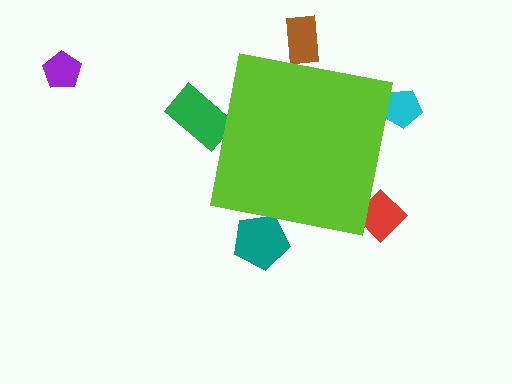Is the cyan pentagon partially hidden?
Yes, the cyan pentagon is partially hidden behind the lime square.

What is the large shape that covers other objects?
A lime square.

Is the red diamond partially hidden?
Yes, the red diamond is partially hidden behind the lime square.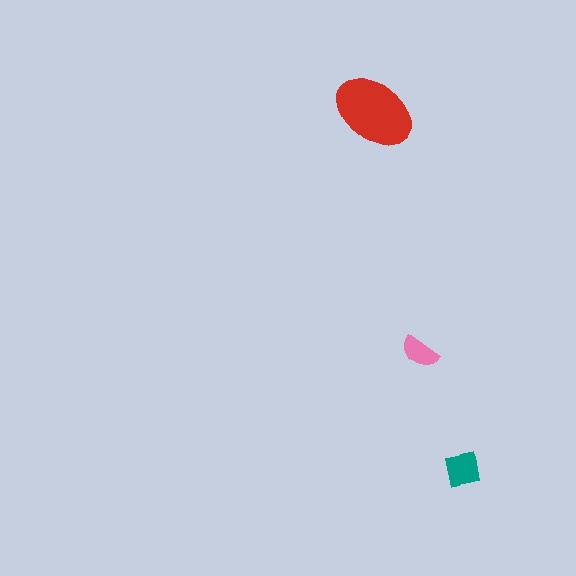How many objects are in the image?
There are 3 objects in the image.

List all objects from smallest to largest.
The pink semicircle, the teal square, the red ellipse.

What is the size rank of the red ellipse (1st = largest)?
1st.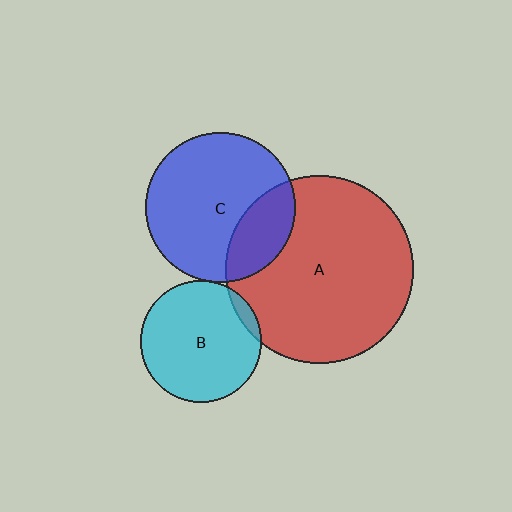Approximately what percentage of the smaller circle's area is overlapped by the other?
Approximately 5%.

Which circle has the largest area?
Circle A (red).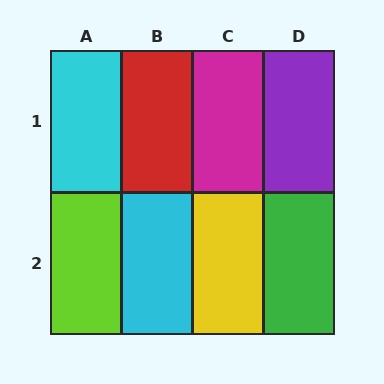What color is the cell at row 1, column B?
Red.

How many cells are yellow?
1 cell is yellow.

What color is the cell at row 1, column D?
Purple.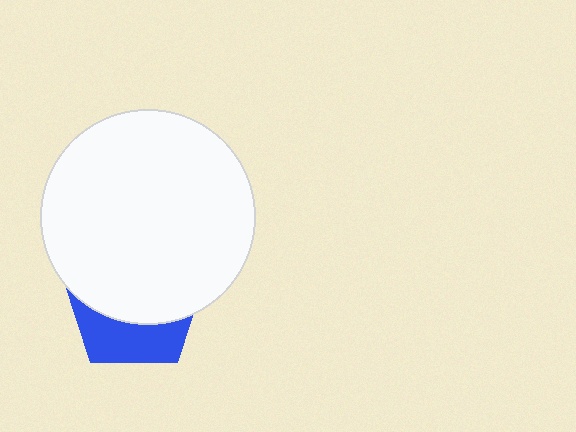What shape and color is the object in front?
The object in front is a white circle.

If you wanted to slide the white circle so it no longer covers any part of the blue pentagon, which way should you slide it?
Slide it up — that is the most direct way to separate the two shapes.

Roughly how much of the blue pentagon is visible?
A small part of it is visible (roughly 36%).